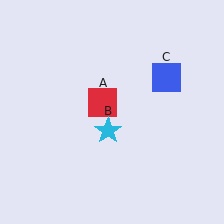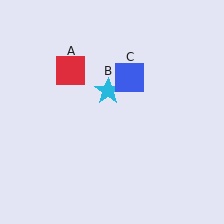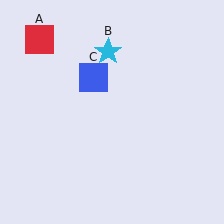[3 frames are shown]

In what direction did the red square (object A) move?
The red square (object A) moved up and to the left.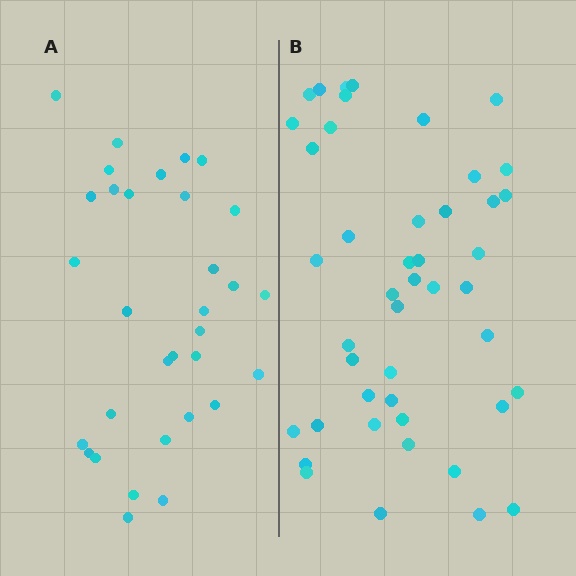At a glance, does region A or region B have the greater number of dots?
Region B (the right region) has more dots.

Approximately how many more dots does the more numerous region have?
Region B has approximately 15 more dots than region A.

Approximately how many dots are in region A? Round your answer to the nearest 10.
About 30 dots. (The exact count is 32, which rounds to 30.)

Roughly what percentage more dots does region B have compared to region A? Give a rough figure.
About 40% more.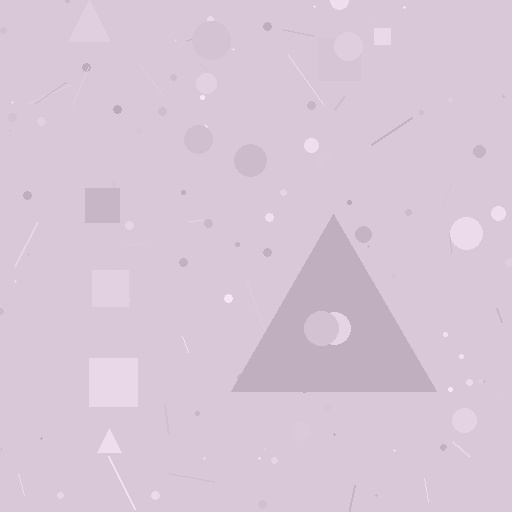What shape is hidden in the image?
A triangle is hidden in the image.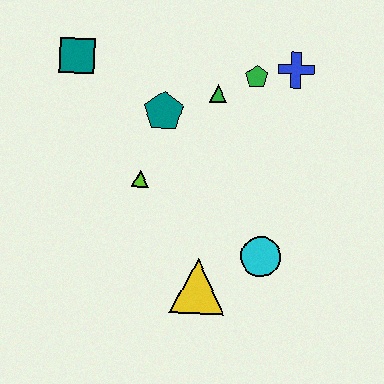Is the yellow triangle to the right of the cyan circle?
No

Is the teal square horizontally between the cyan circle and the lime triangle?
No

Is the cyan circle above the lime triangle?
No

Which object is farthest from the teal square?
The cyan circle is farthest from the teal square.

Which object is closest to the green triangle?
The green pentagon is closest to the green triangle.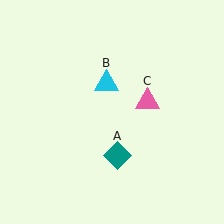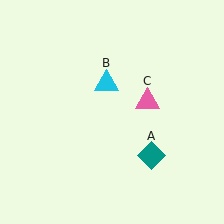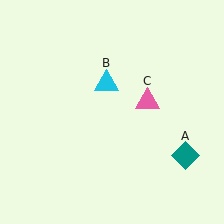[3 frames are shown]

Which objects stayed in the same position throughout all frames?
Cyan triangle (object B) and pink triangle (object C) remained stationary.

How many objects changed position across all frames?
1 object changed position: teal diamond (object A).